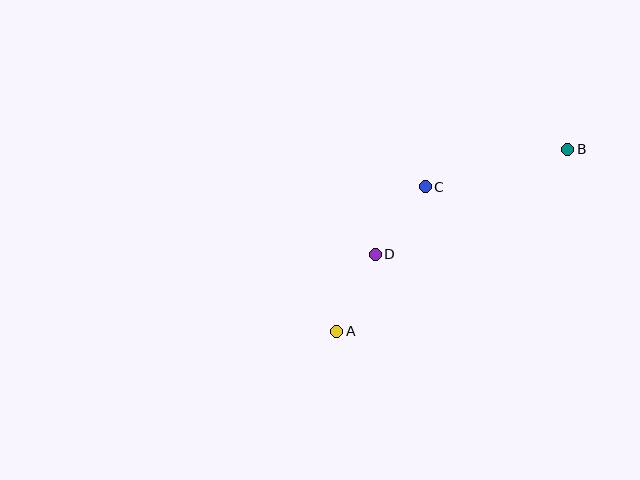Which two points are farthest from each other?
Points A and B are farthest from each other.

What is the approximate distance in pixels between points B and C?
The distance between B and C is approximately 147 pixels.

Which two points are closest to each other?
Points C and D are closest to each other.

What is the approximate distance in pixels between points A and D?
The distance between A and D is approximately 86 pixels.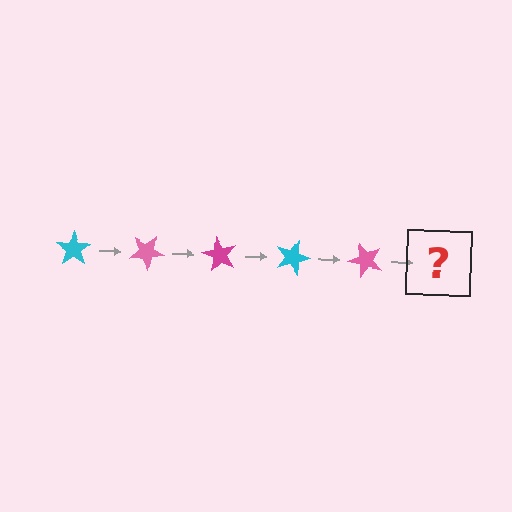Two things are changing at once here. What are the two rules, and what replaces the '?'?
The two rules are that it rotates 30 degrees each step and the color cycles through cyan, pink, and magenta. The '?' should be a magenta star, rotated 150 degrees from the start.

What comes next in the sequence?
The next element should be a magenta star, rotated 150 degrees from the start.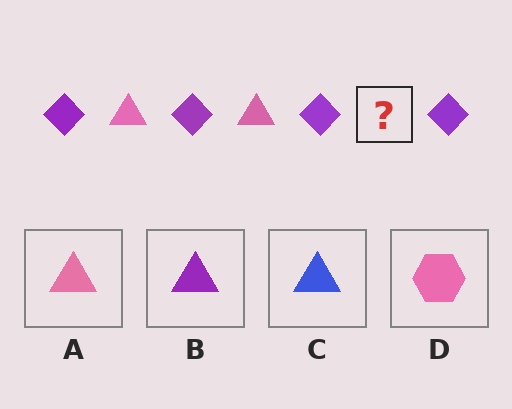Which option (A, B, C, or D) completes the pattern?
A.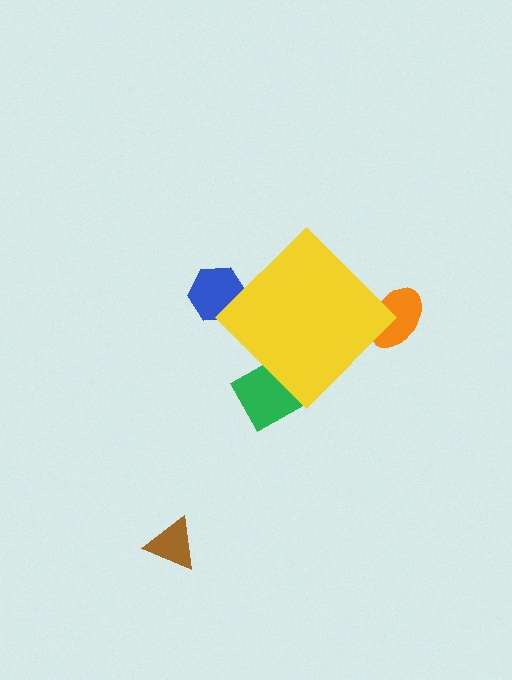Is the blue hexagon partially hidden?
Yes, the blue hexagon is partially hidden behind the yellow diamond.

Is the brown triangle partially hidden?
No, the brown triangle is fully visible.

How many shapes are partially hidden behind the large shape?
3 shapes are partially hidden.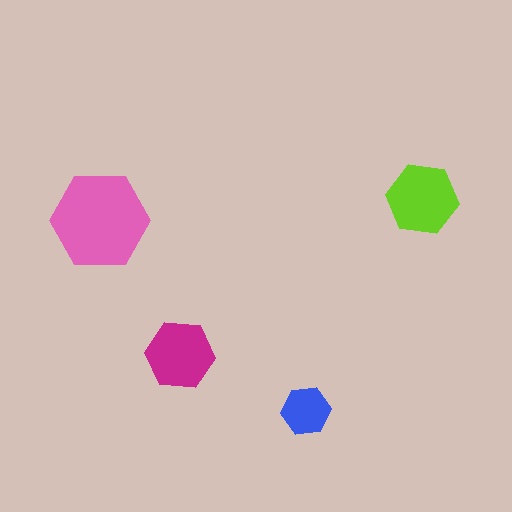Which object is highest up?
The lime hexagon is topmost.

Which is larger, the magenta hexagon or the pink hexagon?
The pink one.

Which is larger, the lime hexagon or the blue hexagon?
The lime one.